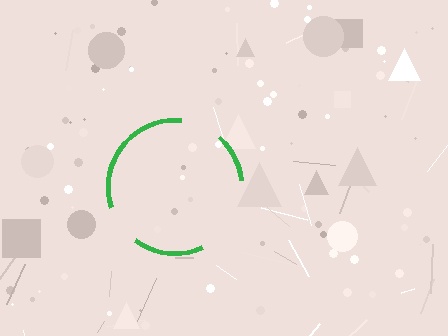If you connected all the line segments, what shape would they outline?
They would outline a circle.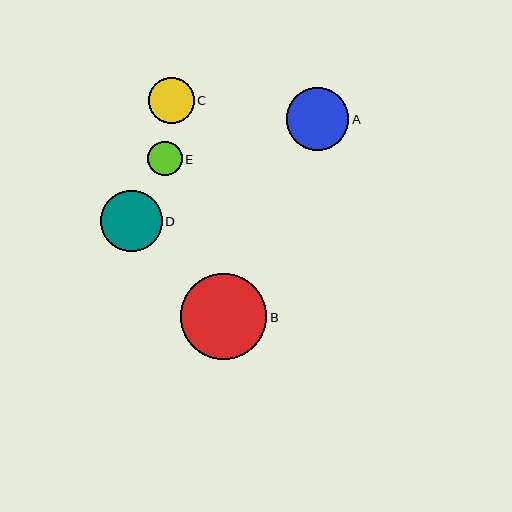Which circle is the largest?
Circle B is the largest with a size of approximately 86 pixels.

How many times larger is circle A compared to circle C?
Circle A is approximately 1.4 times the size of circle C.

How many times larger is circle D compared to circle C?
Circle D is approximately 1.3 times the size of circle C.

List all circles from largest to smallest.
From largest to smallest: B, A, D, C, E.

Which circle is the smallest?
Circle E is the smallest with a size of approximately 35 pixels.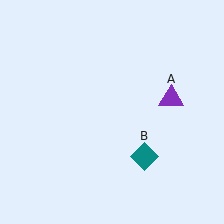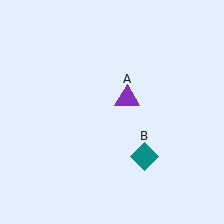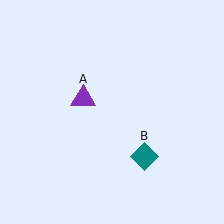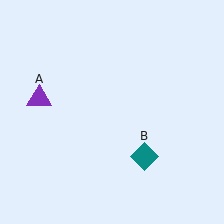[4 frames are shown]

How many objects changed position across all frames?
1 object changed position: purple triangle (object A).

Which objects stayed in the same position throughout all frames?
Teal diamond (object B) remained stationary.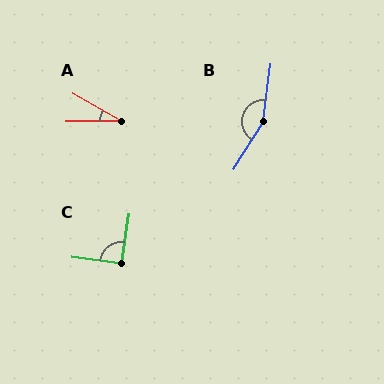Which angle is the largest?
B, at approximately 155 degrees.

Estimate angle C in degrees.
Approximately 91 degrees.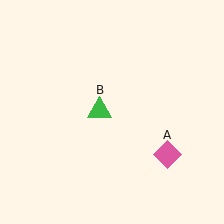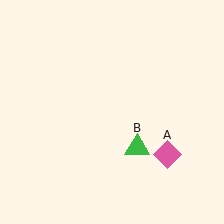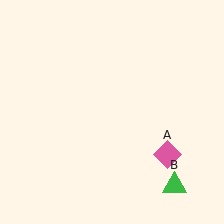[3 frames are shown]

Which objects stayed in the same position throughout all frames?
Pink diamond (object A) remained stationary.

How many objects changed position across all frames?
1 object changed position: green triangle (object B).